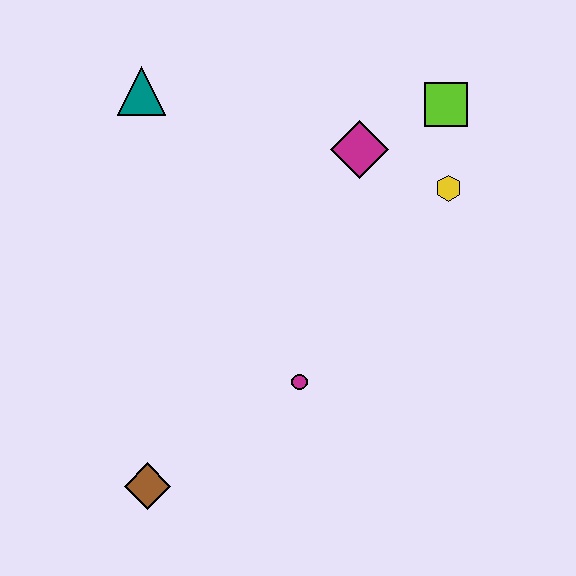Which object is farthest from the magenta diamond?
The brown diamond is farthest from the magenta diamond.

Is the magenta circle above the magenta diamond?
No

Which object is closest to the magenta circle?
The brown diamond is closest to the magenta circle.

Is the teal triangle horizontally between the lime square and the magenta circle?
No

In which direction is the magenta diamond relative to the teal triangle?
The magenta diamond is to the right of the teal triangle.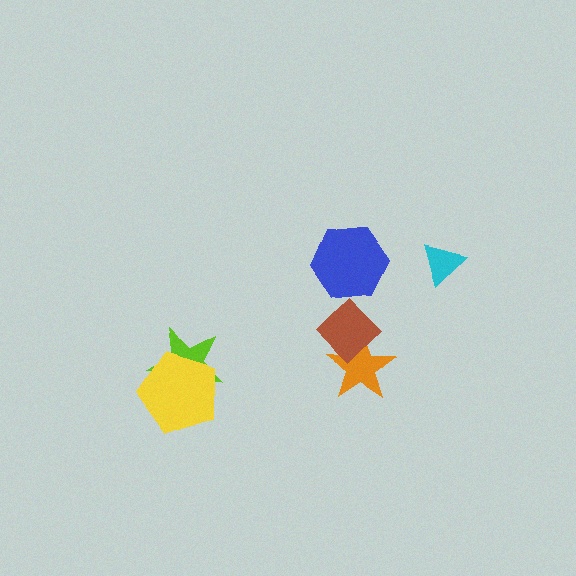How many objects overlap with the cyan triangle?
0 objects overlap with the cyan triangle.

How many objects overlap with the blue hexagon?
0 objects overlap with the blue hexagon.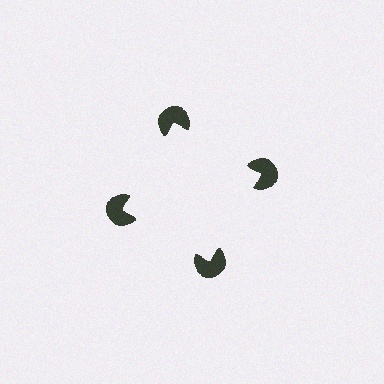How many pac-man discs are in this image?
There are 4 — one at each vertex of the illusory square.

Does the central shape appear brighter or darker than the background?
It typically appears slightly brighter than the background, even though no actual brightness change is drawn.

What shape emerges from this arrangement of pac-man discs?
An illusory square — its edges are inferred from the aligned wedge cuts in the pac-man discs, not physically drawn.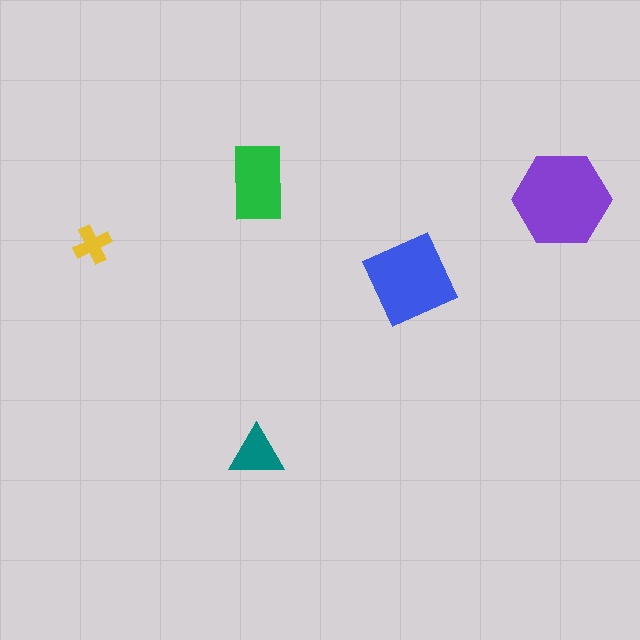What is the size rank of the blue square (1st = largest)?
2nd.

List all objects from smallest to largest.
The yellow cross, the teal triangle, the green rectangle, the blue square, the purple hexagon.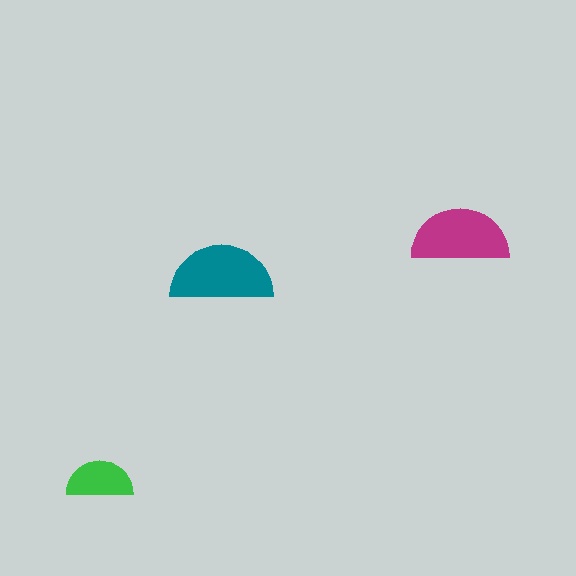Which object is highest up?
The magenta semicircle is topmost.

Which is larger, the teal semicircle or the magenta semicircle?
The teal one.